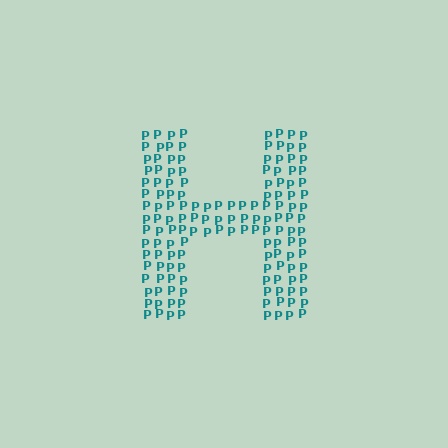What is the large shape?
The large shape is the letter H.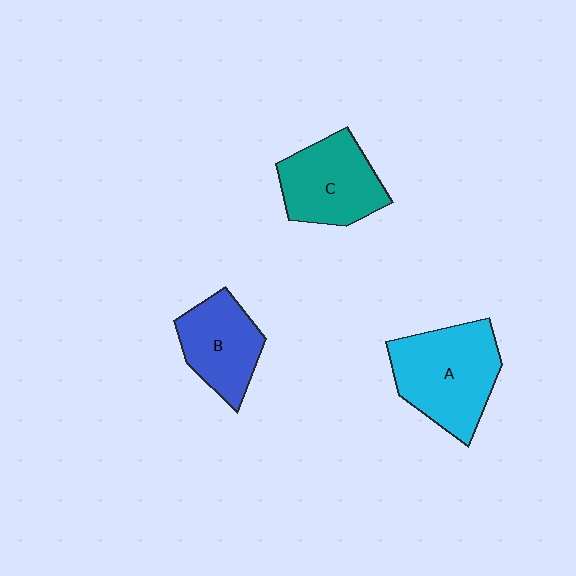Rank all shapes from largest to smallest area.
From largest to smallest: A (cyan), C (teal), B (blue).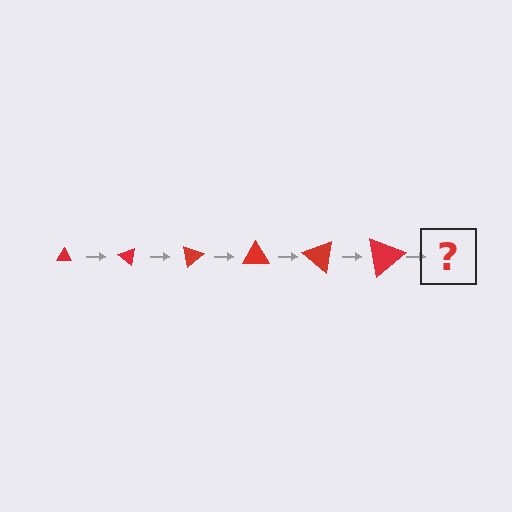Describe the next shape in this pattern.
It should be a triangle, larger than the previous one and rotated 240 degrees from the start.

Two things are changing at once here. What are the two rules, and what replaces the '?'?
The two rules are that the triangle grows larger each step and it rotates 40 degrees each step. The '?' should be a triangle, larger than the previous one and rotated 240 degrees from the start.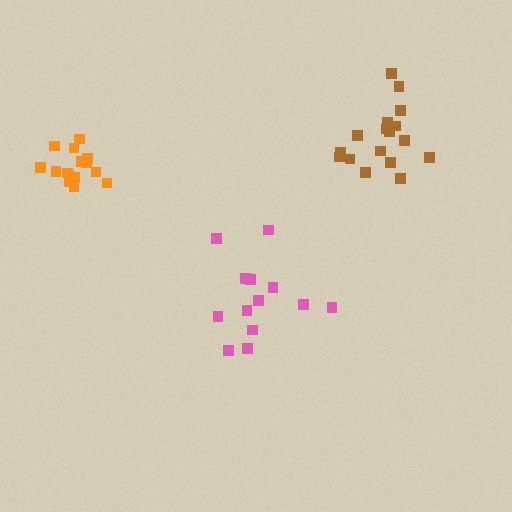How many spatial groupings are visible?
There are 3 spatial groupings.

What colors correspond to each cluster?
The clusters are colored: brown, orange, pink.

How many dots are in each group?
Group 1: 17 dots, Group 2: 15 dots, Group 3: 13 dots (45 total).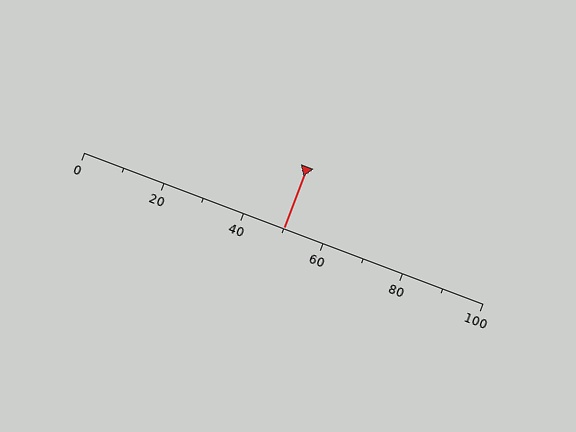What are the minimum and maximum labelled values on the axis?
The axis runs from 0 to 100.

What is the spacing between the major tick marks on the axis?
The major ticks are spaced 20 apart.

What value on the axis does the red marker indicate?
The marker indicates approximately 50.